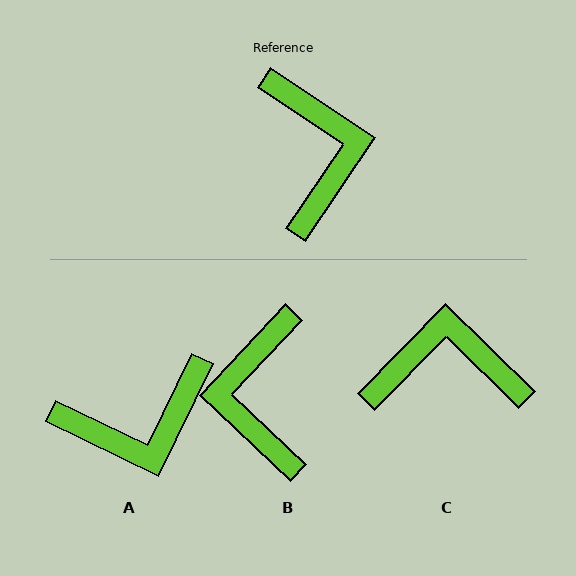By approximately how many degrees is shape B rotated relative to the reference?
Approximately 170 degrees counter-clockwise.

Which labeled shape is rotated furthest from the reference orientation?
B, about 170 degrees away.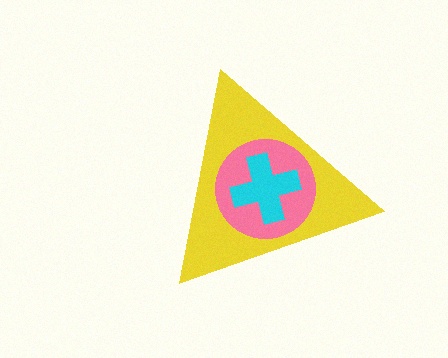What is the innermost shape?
The cyan cross.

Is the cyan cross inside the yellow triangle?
Yes.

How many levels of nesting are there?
3.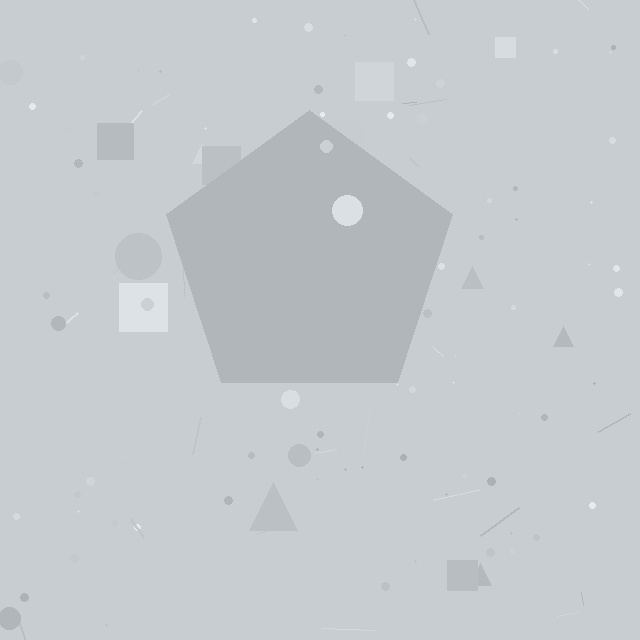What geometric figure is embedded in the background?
A pentagon is embedded in the background.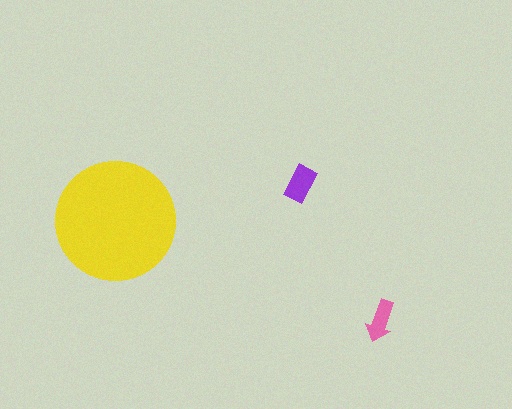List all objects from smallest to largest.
The pink arrow, the purple rectangle, the yellow circle.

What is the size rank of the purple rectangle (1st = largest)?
2nd.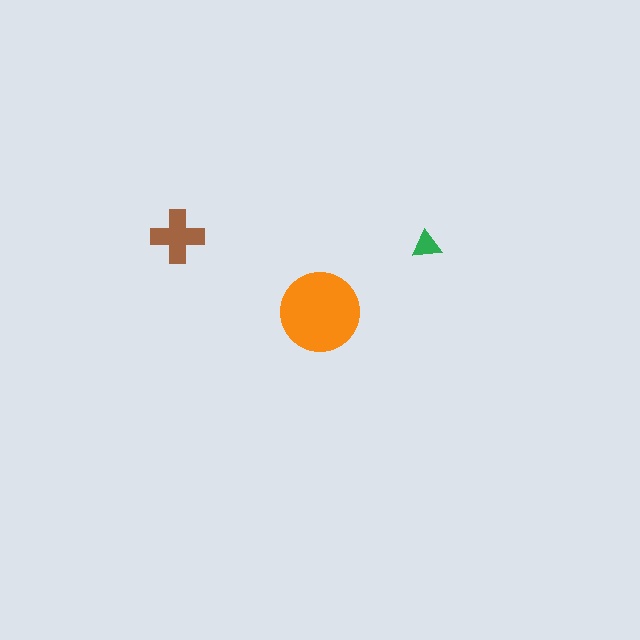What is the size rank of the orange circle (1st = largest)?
1st.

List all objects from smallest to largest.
The green triangle, the brown cross, the orange circle.